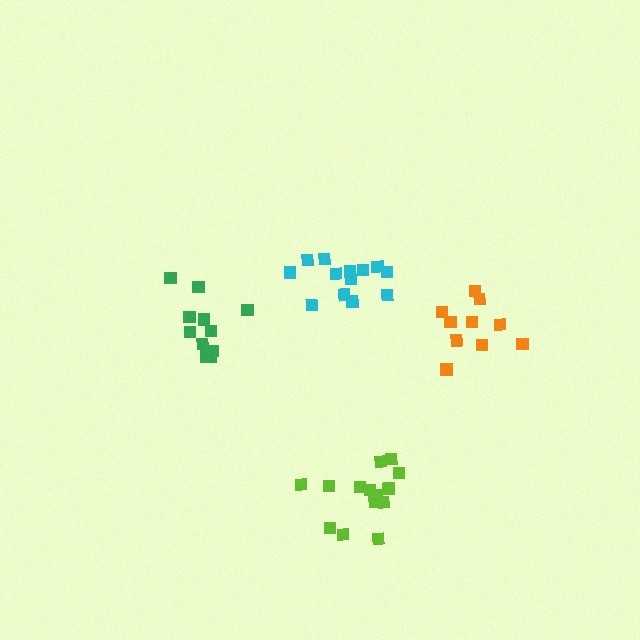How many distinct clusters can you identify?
There are 4 distinct clusters.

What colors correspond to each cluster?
The clusters are colored: cyan, green, lime, orange.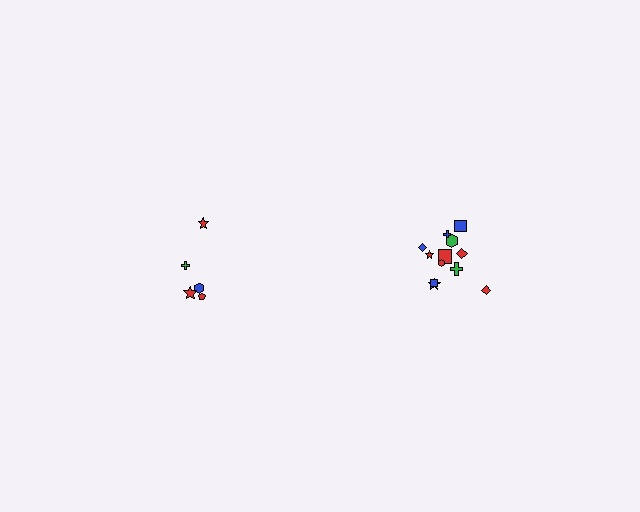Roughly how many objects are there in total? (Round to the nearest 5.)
Roughly 15 objects in total.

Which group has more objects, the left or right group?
The right group.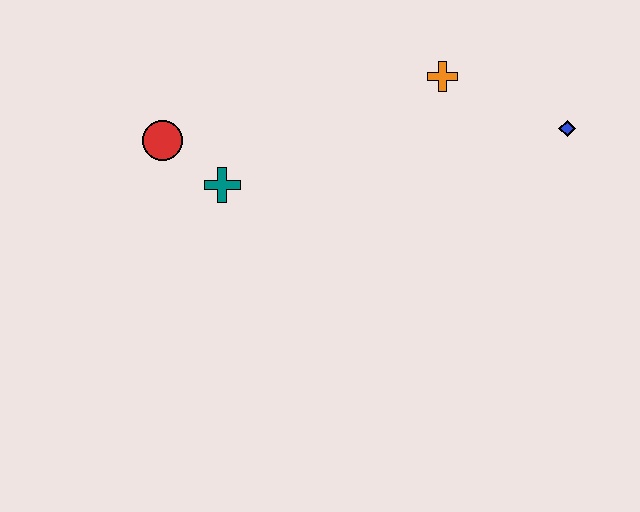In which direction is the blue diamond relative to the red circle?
The blue diamond is to the right of the red circle.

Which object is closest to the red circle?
The teal cross is closest to the red circle.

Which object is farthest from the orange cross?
The red circle is farthest from the orange cross.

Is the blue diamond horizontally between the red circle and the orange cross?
No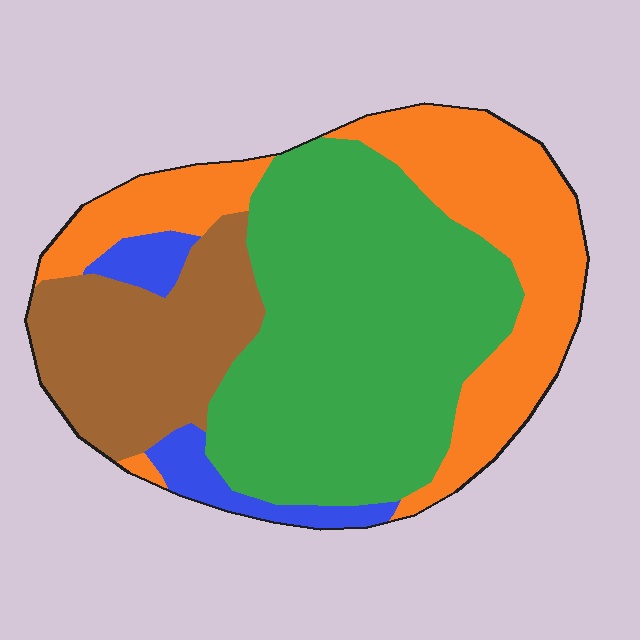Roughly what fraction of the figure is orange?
Orange covers 29% of the figure.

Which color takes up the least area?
Blue, at roughly 5%.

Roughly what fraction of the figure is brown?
Brown takes up about one fifth (1/5) of the figure.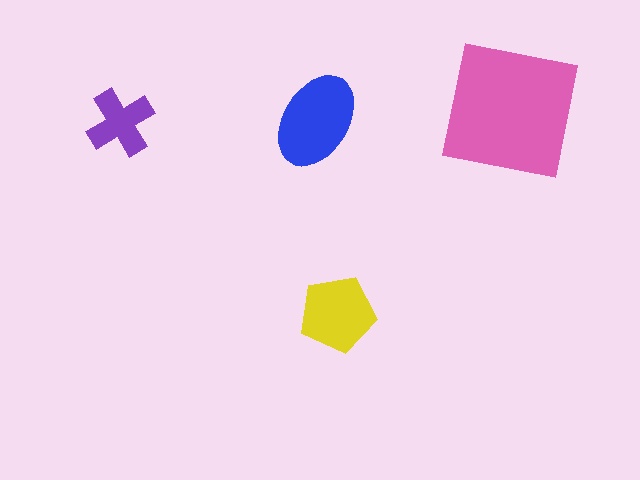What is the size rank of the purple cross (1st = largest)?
4th.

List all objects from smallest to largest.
The purple cross, the yellow pentagon, the blue ellipse, the pink square.